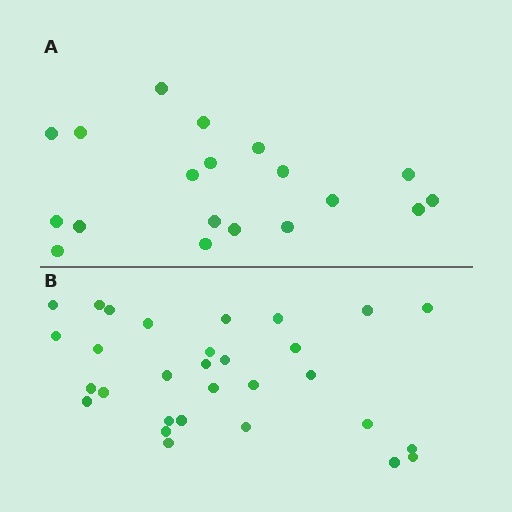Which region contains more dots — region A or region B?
Region B (the bottom region) has more dots.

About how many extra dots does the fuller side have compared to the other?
Region B has roughly 12 or so more dots than region A.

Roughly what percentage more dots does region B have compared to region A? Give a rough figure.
About 60% more.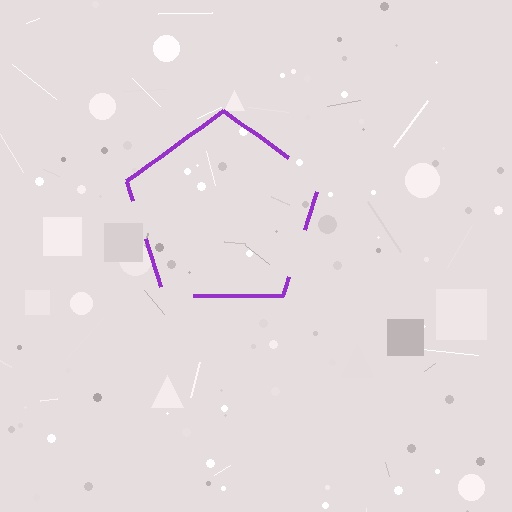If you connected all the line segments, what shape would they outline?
They would outline a pentagon.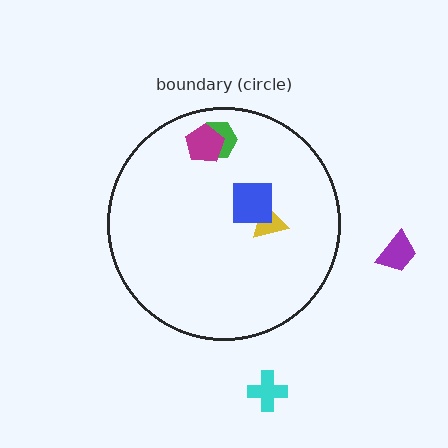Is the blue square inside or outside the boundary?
Inside.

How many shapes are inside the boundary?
4 inside, 2 outside.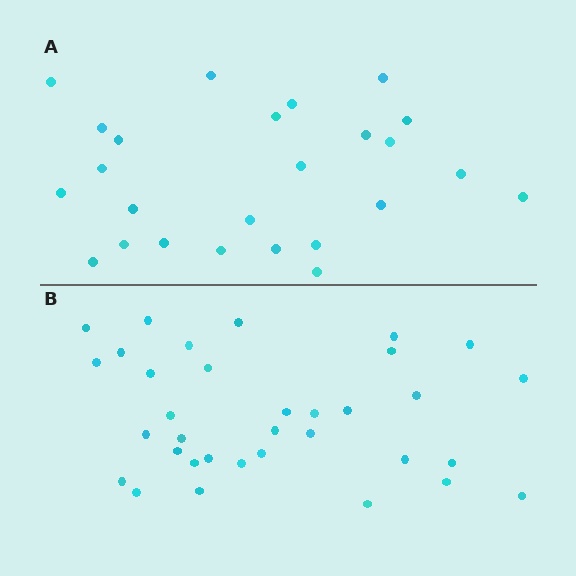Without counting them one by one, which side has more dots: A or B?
Region B (the bottom region) has more dots.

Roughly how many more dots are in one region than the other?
Region B has roughly 8 or so more dots than region A.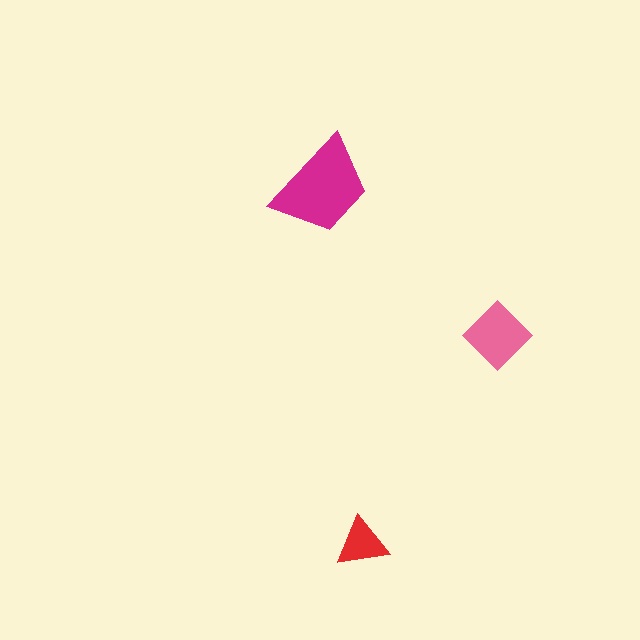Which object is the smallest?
The red triangle.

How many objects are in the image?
There are 3 objects in the image.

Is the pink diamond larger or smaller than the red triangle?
Larger.